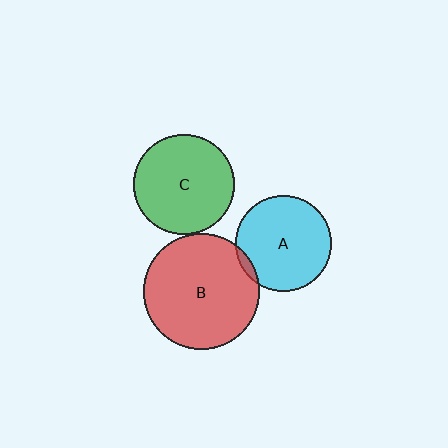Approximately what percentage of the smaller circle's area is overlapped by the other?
Approximately 5%.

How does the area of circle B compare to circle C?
Approximately 1.3 times.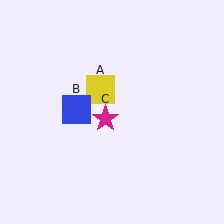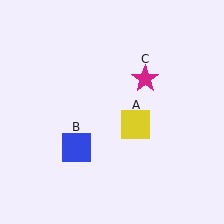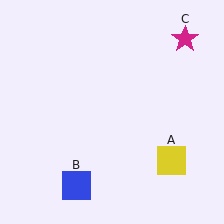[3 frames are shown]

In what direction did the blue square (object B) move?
The blue square (object B) moved down.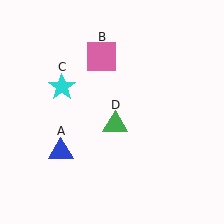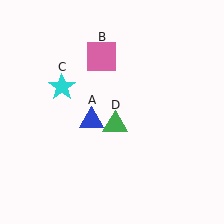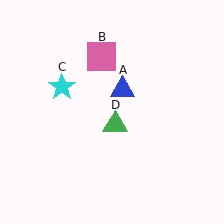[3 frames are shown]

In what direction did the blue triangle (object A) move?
The blue triangle (object A) moved up and to the right.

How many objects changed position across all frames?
1 object changed position: blue triangle (object A).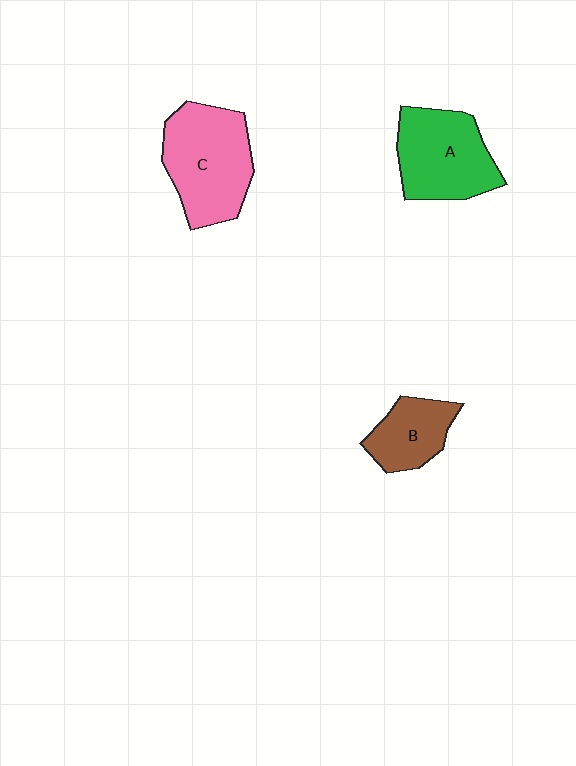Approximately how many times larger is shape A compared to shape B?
Approximately 1.6 times.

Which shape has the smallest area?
Shape B (brown).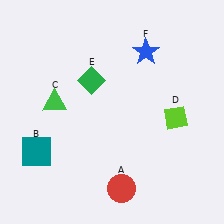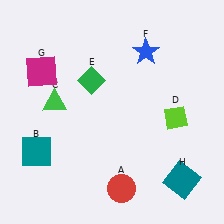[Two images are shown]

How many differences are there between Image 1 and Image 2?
There are 2 differences between the two images.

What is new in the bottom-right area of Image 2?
A teal square (H) was added in the bottom-right area of Image 2.